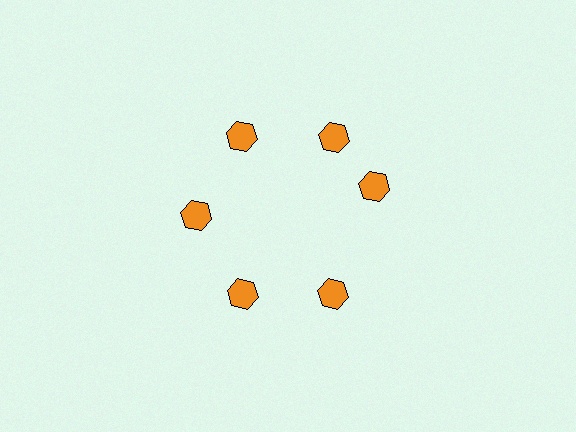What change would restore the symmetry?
The symmetry would be restored by rotating it back into even spacing with its neighbors so that all 6 hexagons sit at equal angles and equal distance from the center.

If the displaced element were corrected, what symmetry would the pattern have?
It would have 6-fold rotational symmetry — the pattern would map onto itself every 60 degrees.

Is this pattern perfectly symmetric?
No. The 6 orange hexagons are arranged in a ring, but one element near the 3 o'clock position is rotated out of alignment along the ring, breaking the 6-fold rotational symmetry.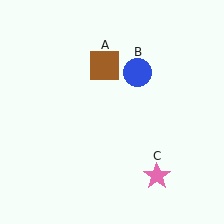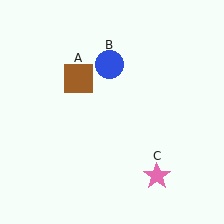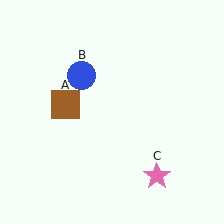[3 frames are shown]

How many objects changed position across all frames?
2 objects changed position: brown square (object A), blue circle (object B).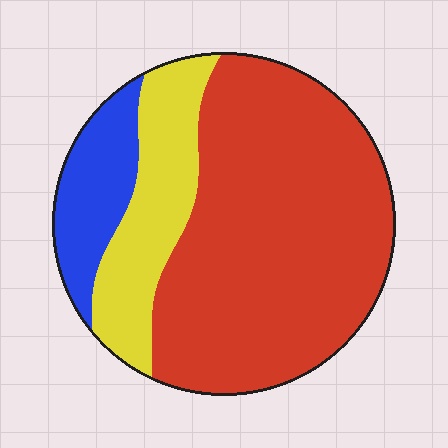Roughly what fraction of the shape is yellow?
Yellow takes up about one fifth (1/5) of the shape.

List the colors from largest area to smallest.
From largest to smallest: red, yellow, blue.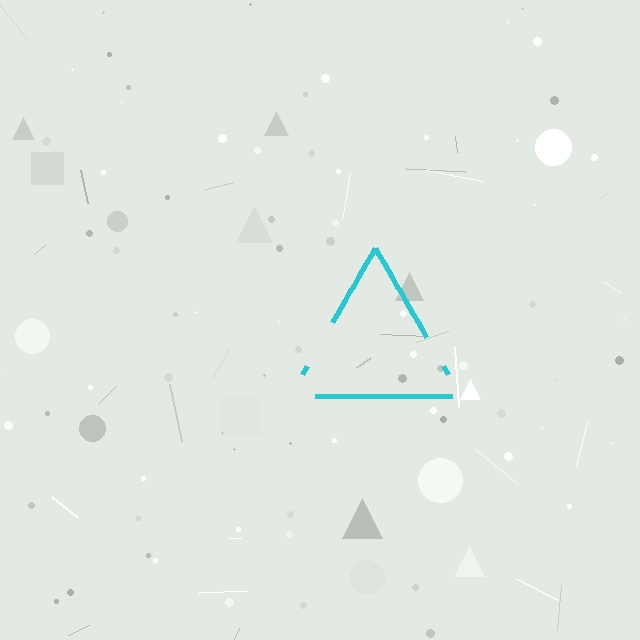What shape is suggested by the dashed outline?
The dashed outline suggests a triangle.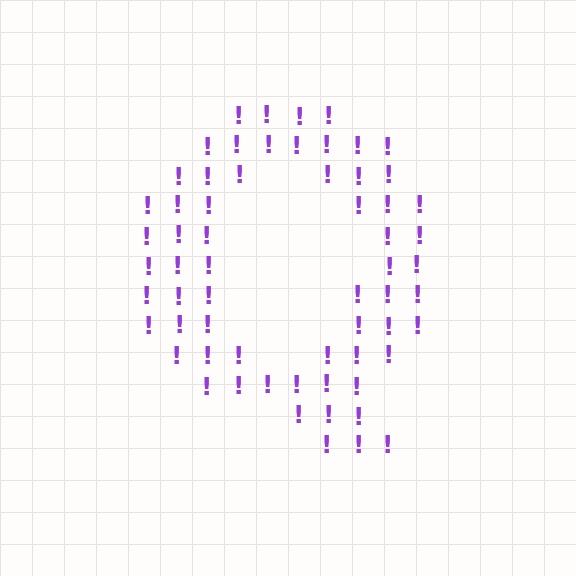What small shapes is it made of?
It is made of small exclamation marks.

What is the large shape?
The large shape is the letter Q.